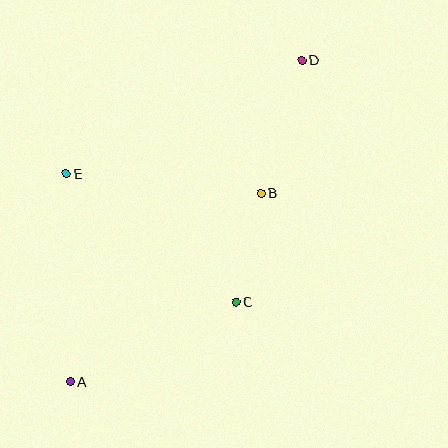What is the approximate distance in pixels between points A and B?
The distance between A and B is approximately 268 pixels.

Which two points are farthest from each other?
Points A and D are farthest from each other.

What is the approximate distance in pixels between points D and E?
The distance between D and E is approximately 261 pixels.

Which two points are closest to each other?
Points B and C are closest to each other.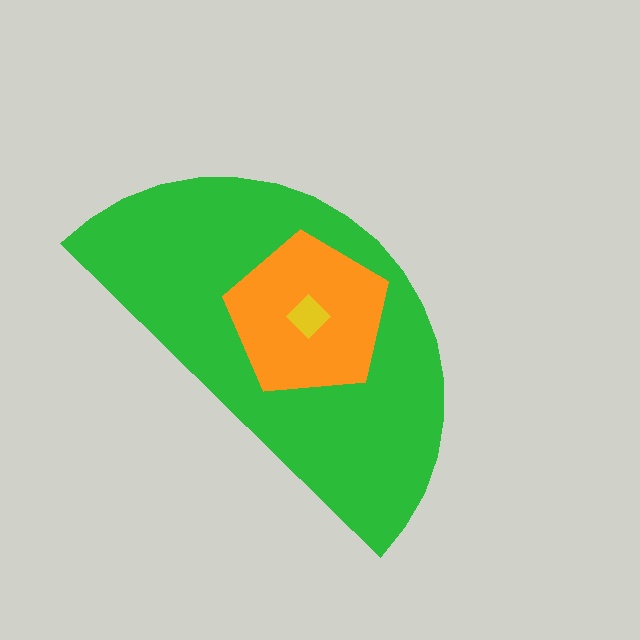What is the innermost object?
The yellow diamond.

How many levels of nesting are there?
3.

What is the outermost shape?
The green semicircle.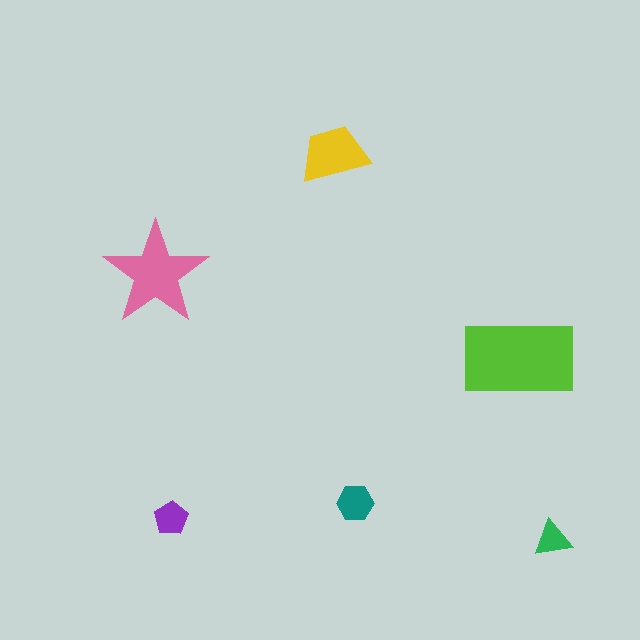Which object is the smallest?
The green triangle.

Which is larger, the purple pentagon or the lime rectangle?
The lime rectangle.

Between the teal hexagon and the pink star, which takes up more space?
The pink star.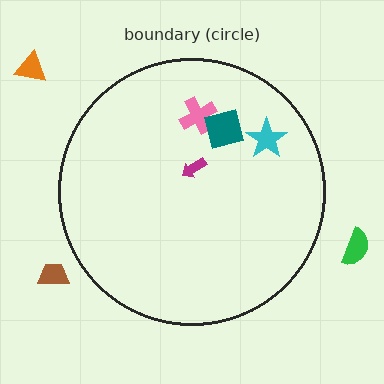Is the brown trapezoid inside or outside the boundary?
Outside.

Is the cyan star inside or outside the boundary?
Inside.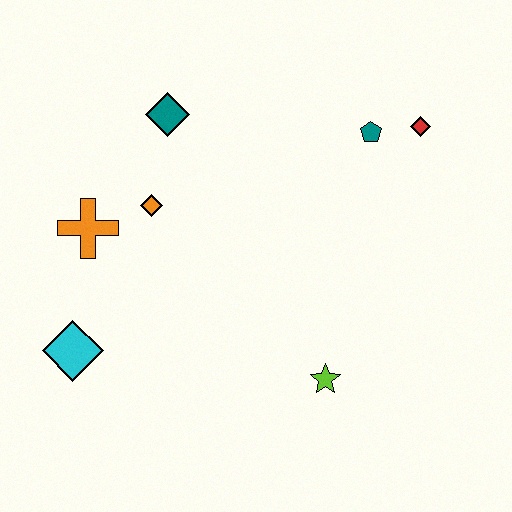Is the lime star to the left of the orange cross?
No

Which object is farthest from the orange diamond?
The red diamond is farthest from the orange diamond.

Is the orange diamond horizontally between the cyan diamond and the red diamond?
Yes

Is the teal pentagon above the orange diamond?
Yes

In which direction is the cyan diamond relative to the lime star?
The cyan diamond is to the left of the lime star.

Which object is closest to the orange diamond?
The orange cross is closest to the orange diamond.